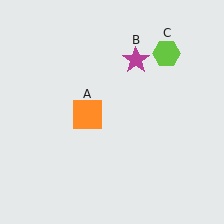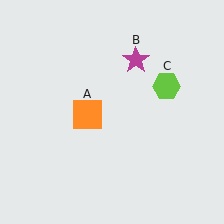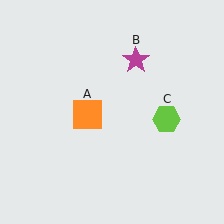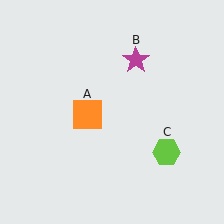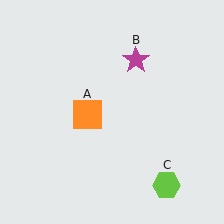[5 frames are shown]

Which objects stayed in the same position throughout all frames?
Orange square (object A) and magenta star (object B) remained stationary.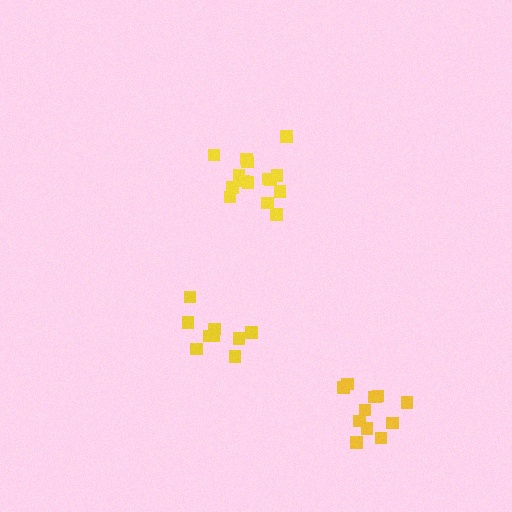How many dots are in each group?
Group 1: 15 dots, Group 2: 9 dots, Group 3: 12 dots (36 total).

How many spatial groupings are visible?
There are 3 spatial groupings.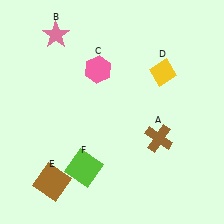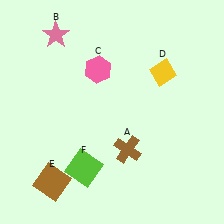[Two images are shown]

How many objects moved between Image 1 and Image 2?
1 object moved between the two images.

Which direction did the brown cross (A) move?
The brown cross (A) moved left.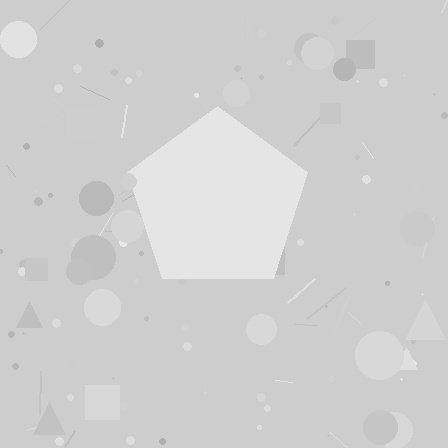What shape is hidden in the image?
A pentagon is hidden in the image.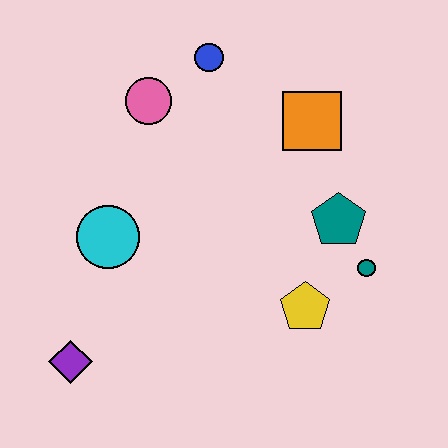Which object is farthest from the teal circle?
The purple diamond is farthest from the teal circle.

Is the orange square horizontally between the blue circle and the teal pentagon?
Yes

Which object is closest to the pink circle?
The blue circle is closest to the pink circle.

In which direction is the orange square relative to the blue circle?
The orange square is to the right of the blue circle.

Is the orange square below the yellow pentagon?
No